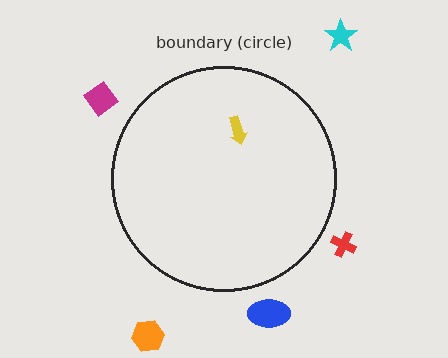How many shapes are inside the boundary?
1 inside, 5 outside.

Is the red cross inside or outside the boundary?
Outside.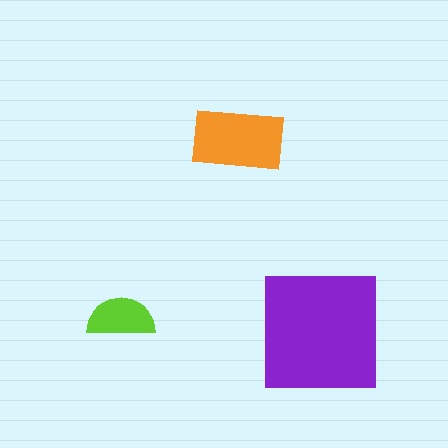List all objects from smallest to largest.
The lime semicircle, the orange rectangle, the purple square.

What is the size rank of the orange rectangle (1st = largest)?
2nd.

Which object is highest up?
The orange rectangle is topmost.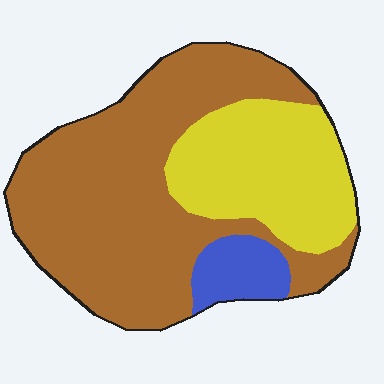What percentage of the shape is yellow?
Yellow covers around 30% of the shape.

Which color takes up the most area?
Brown, at roughly 60%.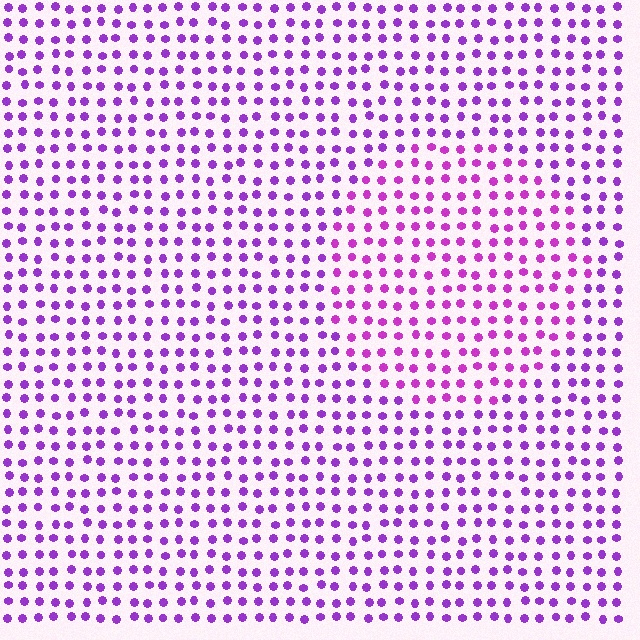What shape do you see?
I see a circle.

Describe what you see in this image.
The image is filled with small purple elements in a uniform arrangement. A circle-shaped region is visible where the elements are tinted to a slightly different hue, forming a subtle color boundary.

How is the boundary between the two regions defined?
The boundary is defined purely by a slight shift in hue (about 21 degrees). Spacing, size, and orientation are identical on both sides.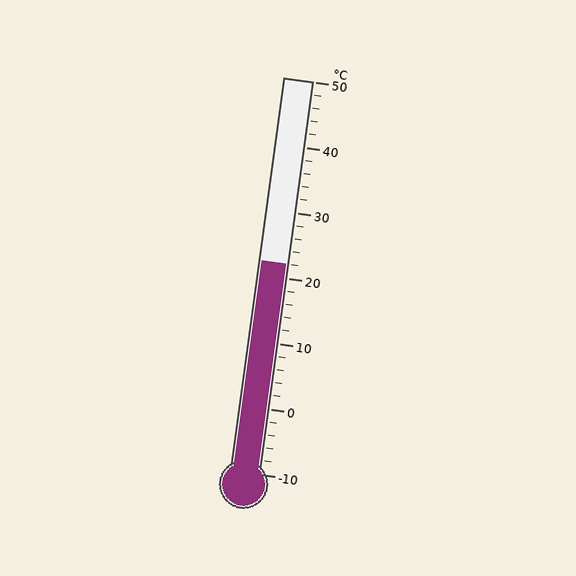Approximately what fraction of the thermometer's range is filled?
The thermometer is filled to approximately 55% of its range.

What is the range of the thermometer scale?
The thermometer scale ranges from -10°C to 50°C.